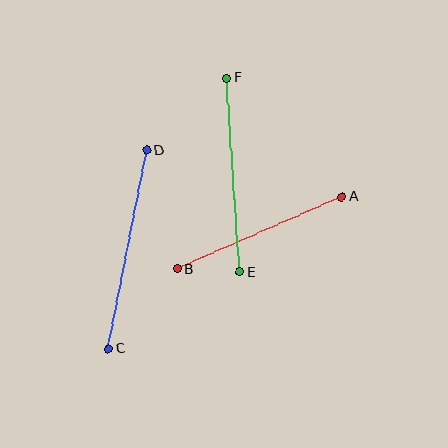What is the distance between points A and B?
The distance is approximately 179 pixels.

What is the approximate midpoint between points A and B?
The midpoint is at approximately (259, 233) pixels.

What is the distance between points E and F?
The distance is approximately 195 pixels.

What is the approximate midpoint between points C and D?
The midpoint is at approximately (127, 249) pixels.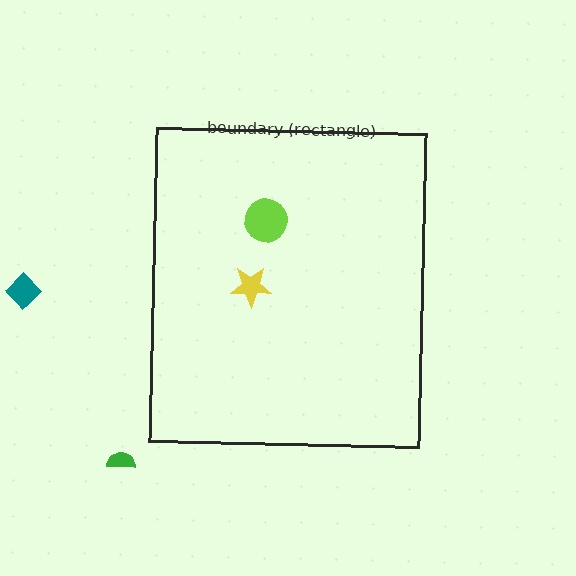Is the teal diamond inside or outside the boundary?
Outside.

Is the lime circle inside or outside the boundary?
Inside.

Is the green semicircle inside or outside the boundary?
Outside.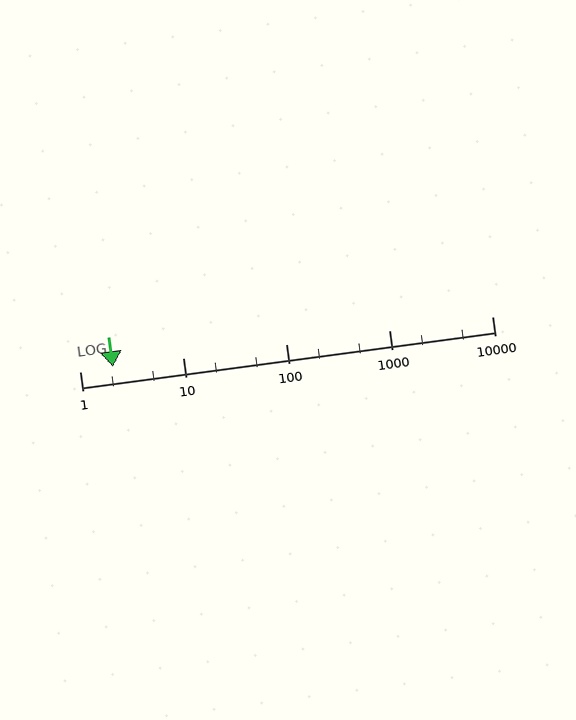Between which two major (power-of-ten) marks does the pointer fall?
The pointer is between 1 and 10.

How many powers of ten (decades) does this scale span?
The scale spans 4 decades, from 1 to 10000.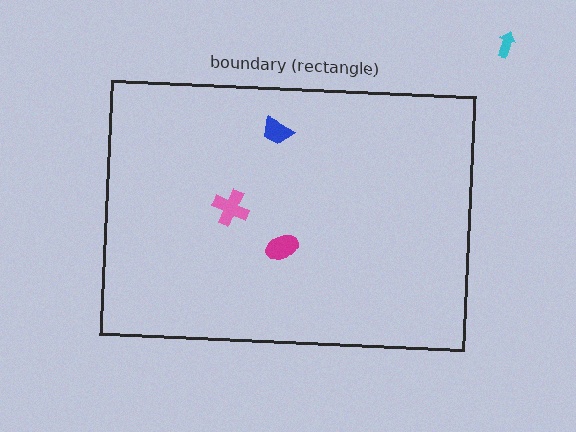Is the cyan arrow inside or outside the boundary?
Outside.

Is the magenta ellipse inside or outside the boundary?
Inside.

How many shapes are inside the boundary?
3 inside, 1 outside.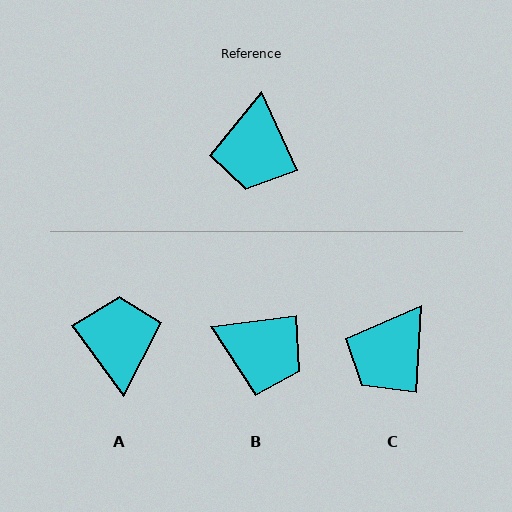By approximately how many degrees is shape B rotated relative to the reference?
Approximately 72 degrees counter-clockwise.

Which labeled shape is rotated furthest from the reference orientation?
A, about 169 degrees away.